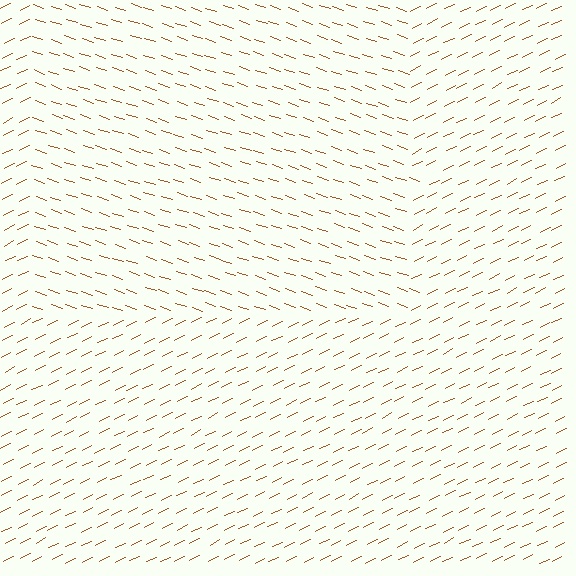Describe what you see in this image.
The image is filled with small brown line segments. A rectangle region in the image has lines oriented differently from the surrounding lines, creating a visible texture boundary.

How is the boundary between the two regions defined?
The boundary is defined purely by a change in line orientation (approximately 45 degrees difference). All lines are the same color and thickness.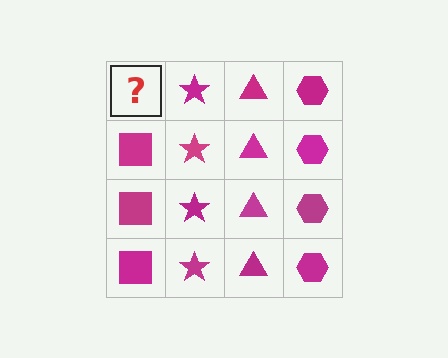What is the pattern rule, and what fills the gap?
The rule is that each column has a consistent shape. The gap should be filled with a magenta square.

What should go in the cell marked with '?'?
The missing cell should contain a magenta square.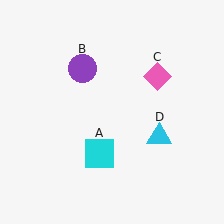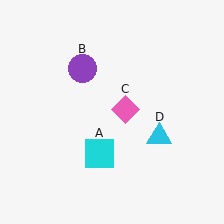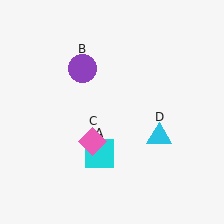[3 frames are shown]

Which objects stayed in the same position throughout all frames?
Cyan square (object A) and purple circle (object B) and cyan triangle (object D) remained stationary.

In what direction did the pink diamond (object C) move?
The pink diamond (object C) moved down and to the left.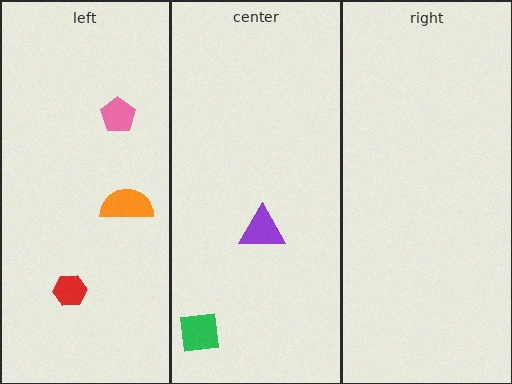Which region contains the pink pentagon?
The left region.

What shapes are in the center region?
The green square, the purple triangle.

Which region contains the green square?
The center region.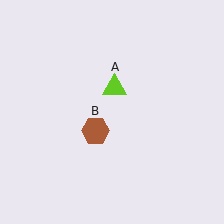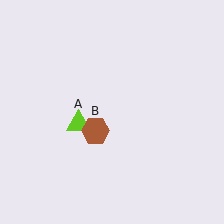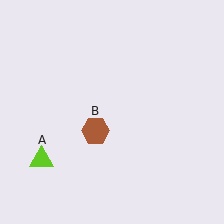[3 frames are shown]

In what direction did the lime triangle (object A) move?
The lime triangle (object A) moved down and to the left.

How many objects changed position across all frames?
1 object changed position: lime triangle (object A).